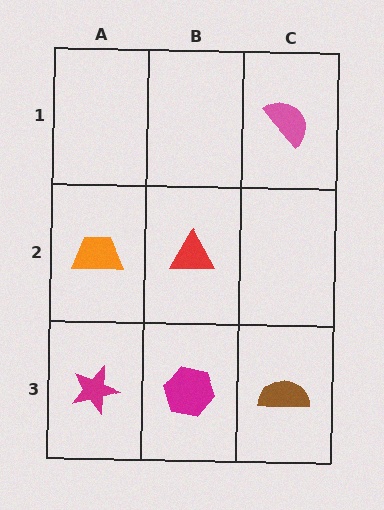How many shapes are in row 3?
3 shapes.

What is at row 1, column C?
A pink semicircle.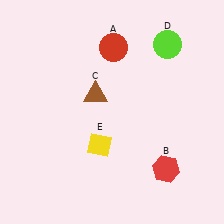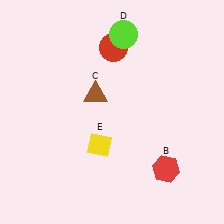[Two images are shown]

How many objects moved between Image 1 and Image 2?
1 object moved between the two images.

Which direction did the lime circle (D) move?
The lime circle (D) moved left.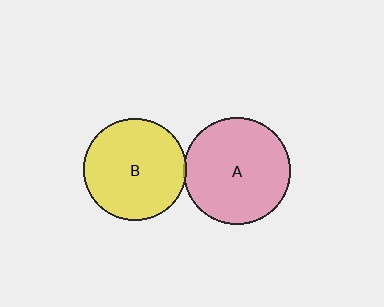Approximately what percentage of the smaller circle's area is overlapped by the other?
Approximately 5%.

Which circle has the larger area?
Circle A (pink).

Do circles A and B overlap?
Yes.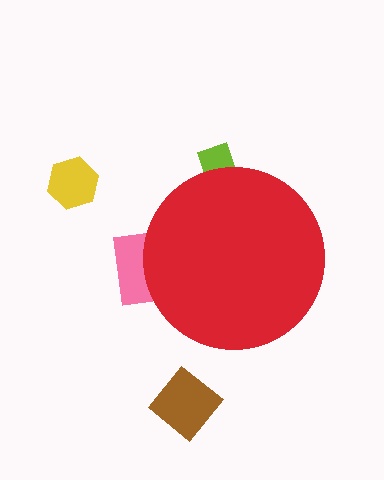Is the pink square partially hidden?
Yes, the pink square is partially hidden behind the red circle.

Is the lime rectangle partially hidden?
Yes, the lime rectangle is partially hidden behind the red circle.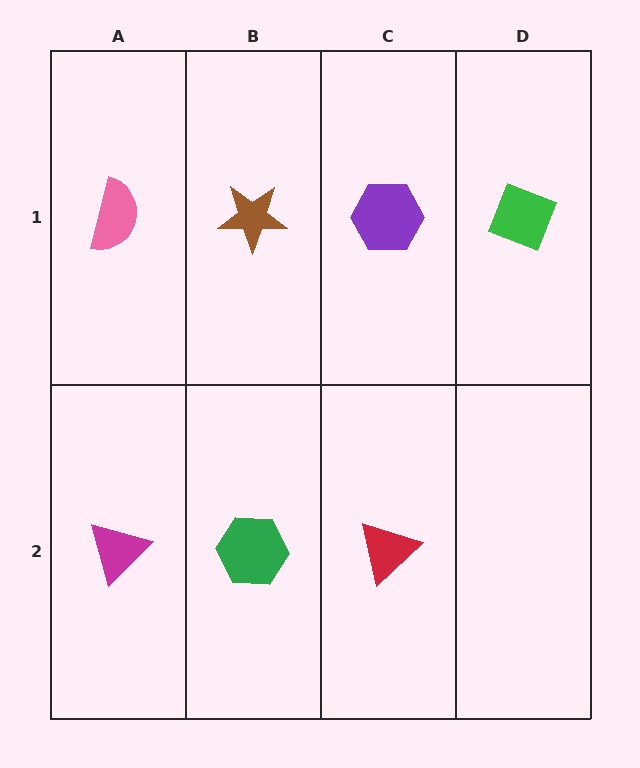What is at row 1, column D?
A green diamond.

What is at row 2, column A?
A magenta triangle.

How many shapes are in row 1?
4 shapes.